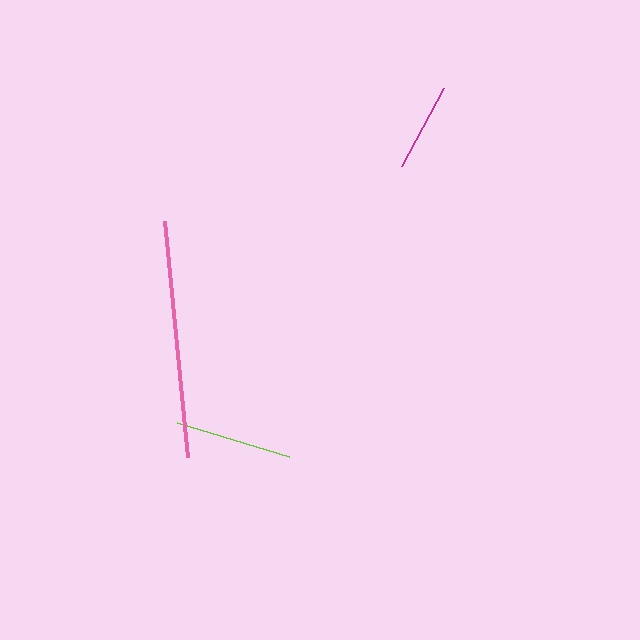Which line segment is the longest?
The pink line is the longest at approximately 237 pixels.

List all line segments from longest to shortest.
From longest to shortest: pink, lime, magenta.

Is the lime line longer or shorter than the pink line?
The pink line is longer than the lime line.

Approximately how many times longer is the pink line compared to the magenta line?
The pink line is approximately 2.7 times the length of the magenta line.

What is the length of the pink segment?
The pink segment is approximately 237 pixels long.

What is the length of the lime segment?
The lime segment is approximately 117 pixels long.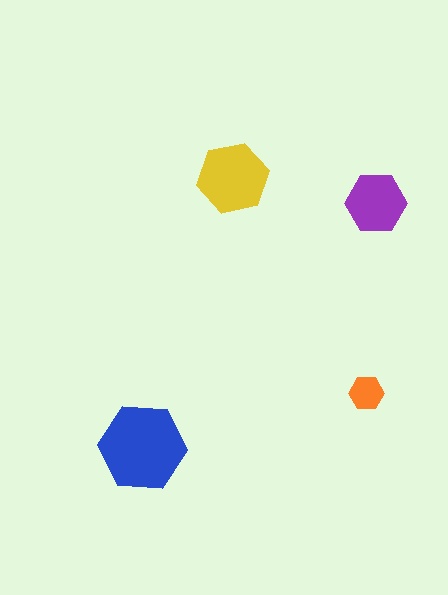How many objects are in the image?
There are 4 objects in the image.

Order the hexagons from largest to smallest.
the blue one, the yellow one, the purple one, the orange one.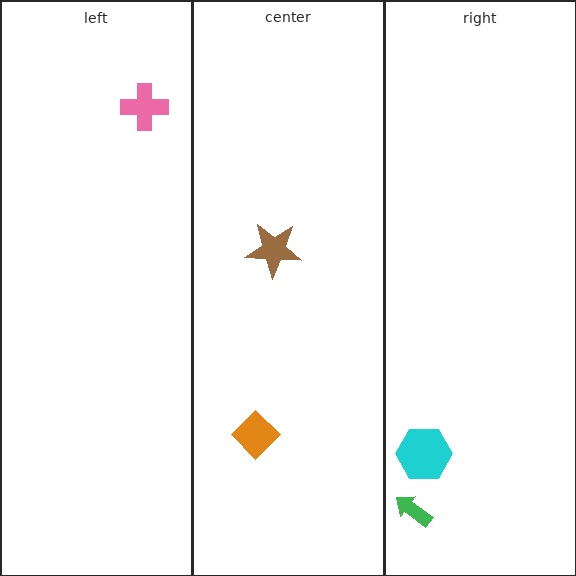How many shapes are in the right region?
2.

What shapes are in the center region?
The brown star, the orange diamond.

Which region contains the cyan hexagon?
The right region.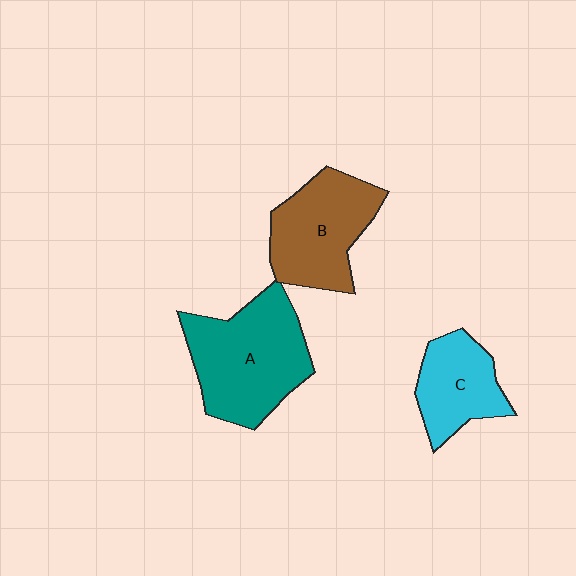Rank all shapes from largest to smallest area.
From largest to smallest: A (teal), B (brown), C (cyan).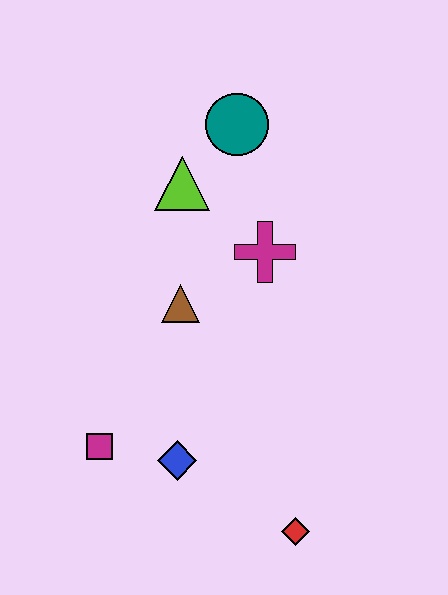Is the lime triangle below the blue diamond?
No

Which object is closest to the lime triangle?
The teal circle is closest to the lime triangle.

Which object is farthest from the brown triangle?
The red diamond is farthest from the brown triangle.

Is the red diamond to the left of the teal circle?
No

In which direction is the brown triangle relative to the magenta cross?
The brown triangle is to the left of the magenta cross.